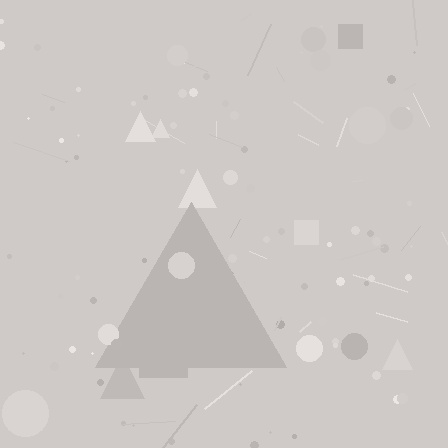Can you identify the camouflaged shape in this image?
The camouflaged shape is a triangle.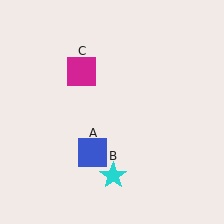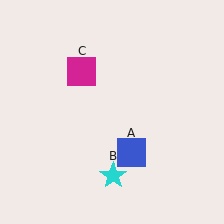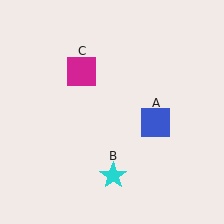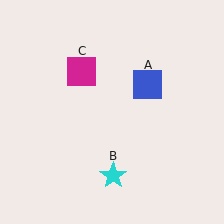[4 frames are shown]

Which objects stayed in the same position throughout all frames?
Cyan star (object B) and magenta square (object C) remained stationary.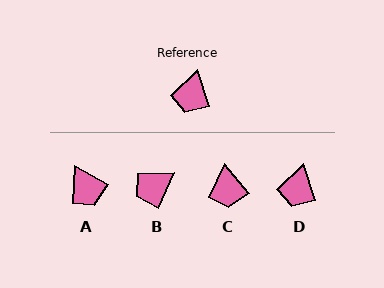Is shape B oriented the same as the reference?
No, it is off by about 42 degrees.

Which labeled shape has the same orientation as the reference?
D.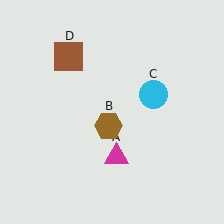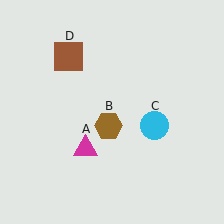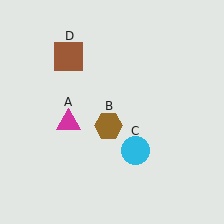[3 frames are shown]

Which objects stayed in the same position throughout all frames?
Brown hexagon (object B) and brown square (object D) remained stationary.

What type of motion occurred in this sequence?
The magenta triangle (object A), cyan circle (object C) rotated clockwise around the center of the scene.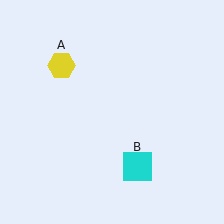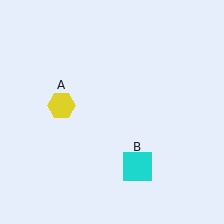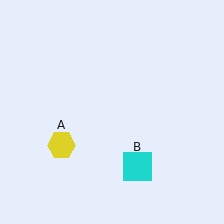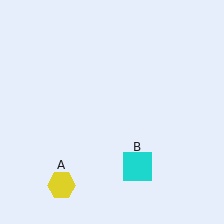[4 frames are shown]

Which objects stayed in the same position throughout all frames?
Cyan square (object B) remained stationary.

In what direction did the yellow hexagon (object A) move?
The yellow hexagon (object A) moved down.